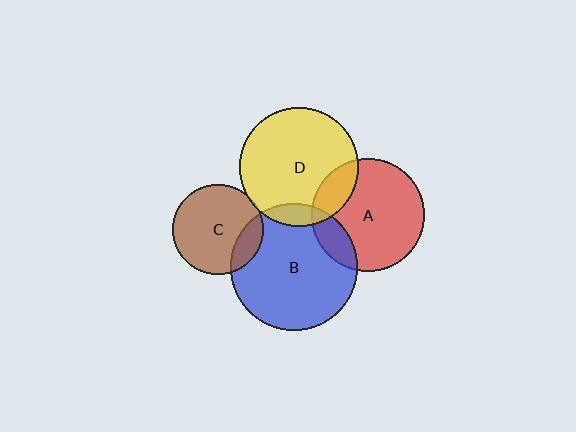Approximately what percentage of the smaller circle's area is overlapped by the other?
Approximately 15%.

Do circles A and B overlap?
Yes.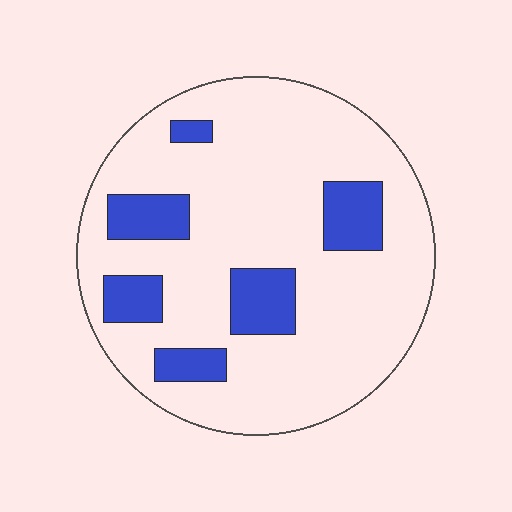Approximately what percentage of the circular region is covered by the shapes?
Approximately 20%.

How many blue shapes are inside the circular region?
6.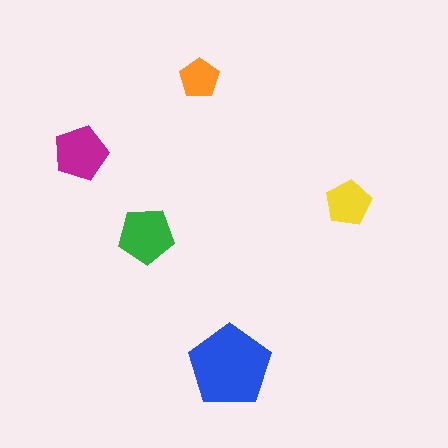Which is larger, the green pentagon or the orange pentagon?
The green one.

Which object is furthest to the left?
The magenta pentagon is leftmost.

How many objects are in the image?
There are 5 objects in the image.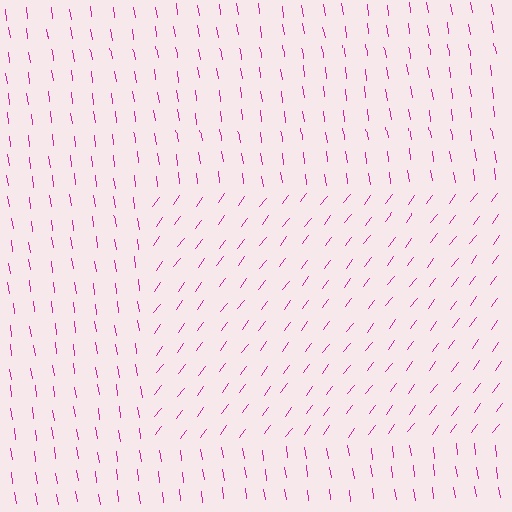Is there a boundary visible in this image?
Yes, there is a texture boundary formed by a change in line orientation.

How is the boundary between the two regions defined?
The boundary is defined purely by a change in line orientation (approximately 45 degrees difference). All lines are the same color and thickness.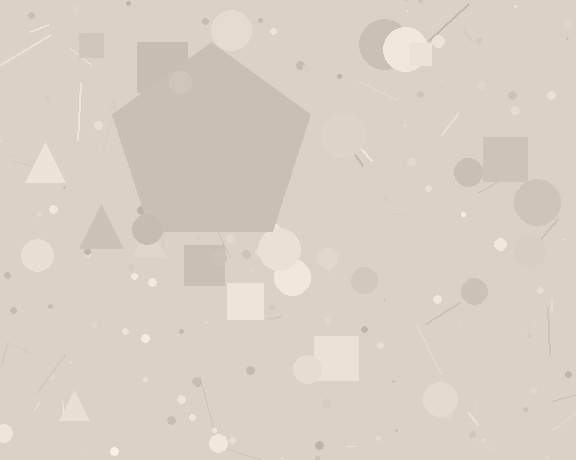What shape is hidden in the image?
A pentagon is hidden in the image.